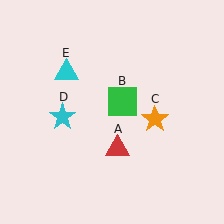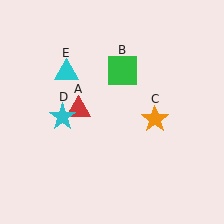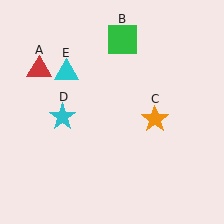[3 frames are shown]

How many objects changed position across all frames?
2 objects changed position: red triangle (object A), green square (object B).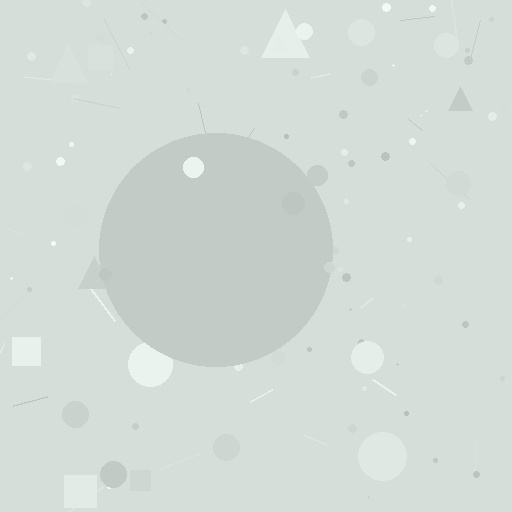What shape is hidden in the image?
A circle is hidden in the image.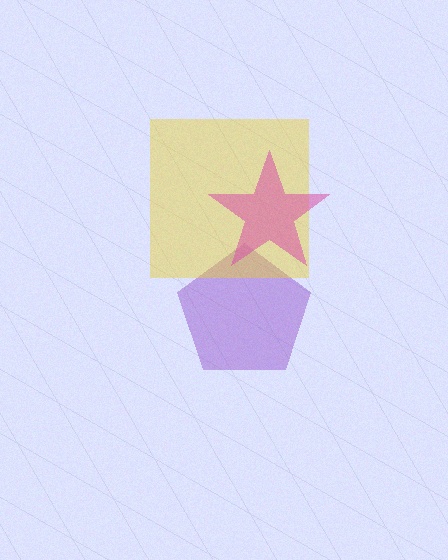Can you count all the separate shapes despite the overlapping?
Yes, there are 3 separate shapes.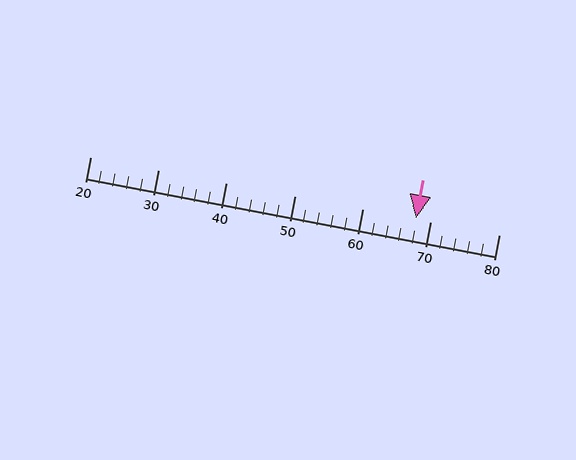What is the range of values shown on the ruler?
The ruler shows values from 20 to 80.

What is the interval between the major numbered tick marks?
The major tick marks are spaced 10 units apart.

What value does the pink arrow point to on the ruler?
The pink arrow points to approximately 68.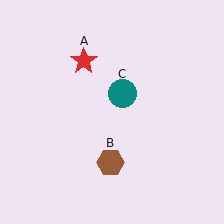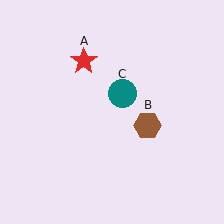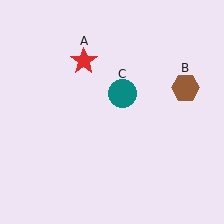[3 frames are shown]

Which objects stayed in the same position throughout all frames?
Red star (object A) and teal circle (object C) remained stationary.